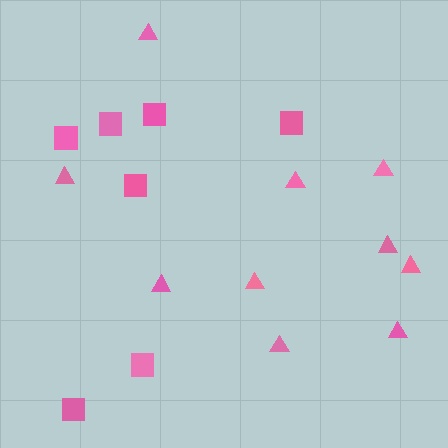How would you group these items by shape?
There are 2 groups: one group of squares (7) and one group of triangles (10).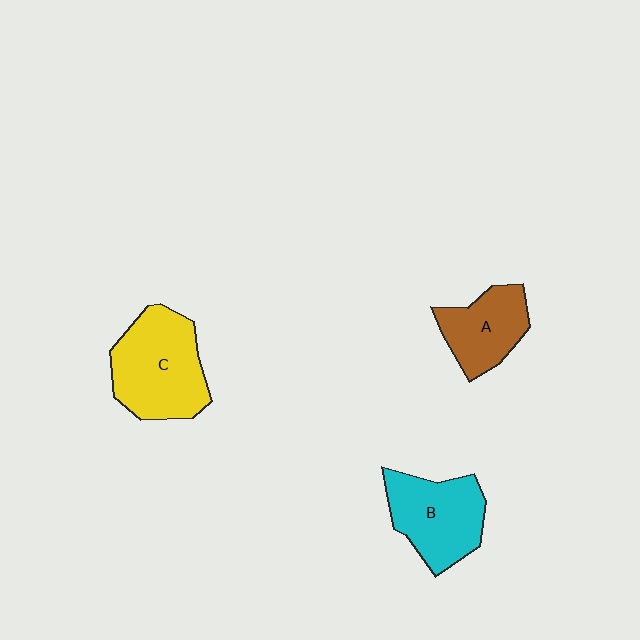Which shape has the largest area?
Shape C (yellow).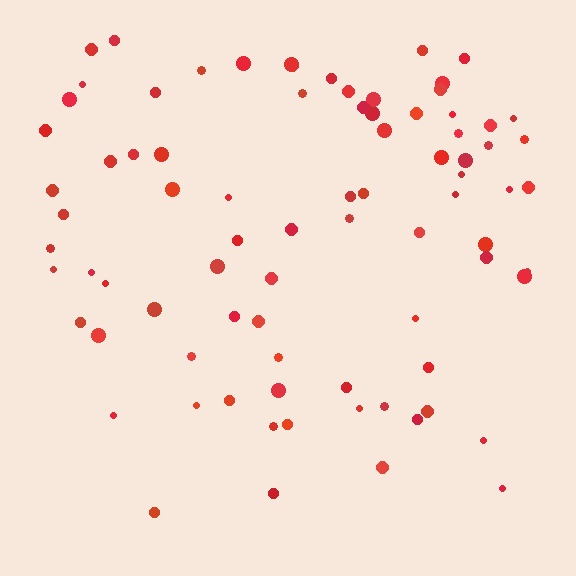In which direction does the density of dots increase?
From bottom to top, with the top side densest.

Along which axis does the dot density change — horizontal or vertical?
Vertical.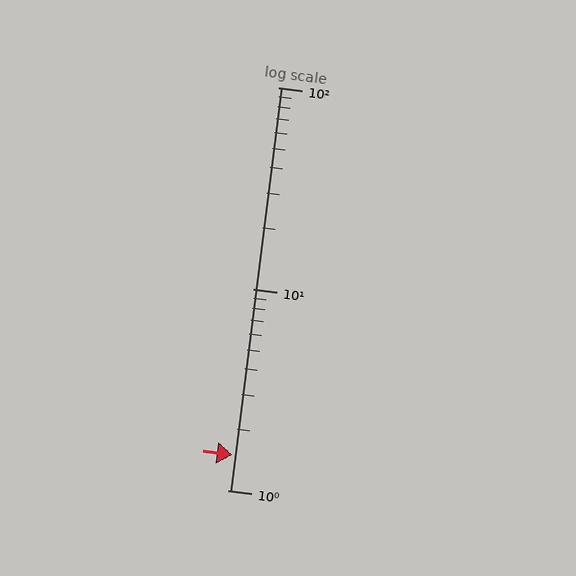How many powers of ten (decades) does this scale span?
The scale spans 2 decades, from 1 to 100.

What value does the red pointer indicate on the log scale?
The pointer indicates approximately 1.5.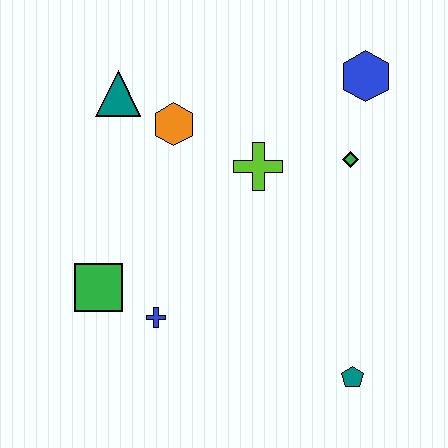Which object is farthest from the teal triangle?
The teal pentagon is farthest from the teal triangle.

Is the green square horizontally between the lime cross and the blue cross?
No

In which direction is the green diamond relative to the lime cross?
The green diamond is to the right of the lime cross.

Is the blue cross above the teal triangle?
No